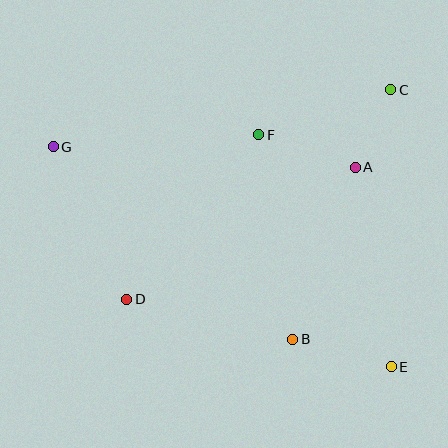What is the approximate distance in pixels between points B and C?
The distance between B and C is approximately 268 pixels.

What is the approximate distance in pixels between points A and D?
The distance between A and D is approximately 264 pixels.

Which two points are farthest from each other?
Points E and G are farthest from each other.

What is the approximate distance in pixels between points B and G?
The distance between B and G is approximately 307 pixels.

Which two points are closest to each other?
Points A and C are closest to each other.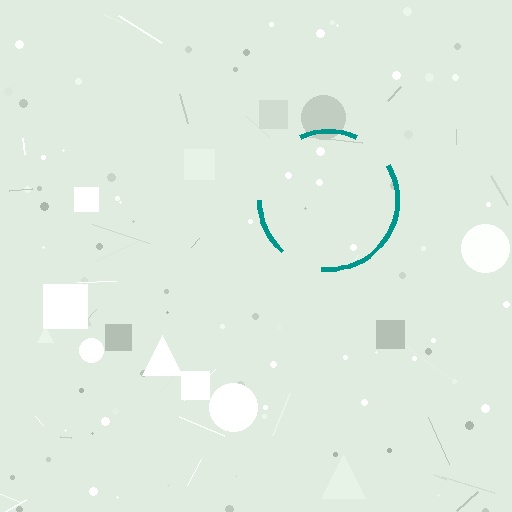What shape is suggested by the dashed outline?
The dashed outline suggests a circle.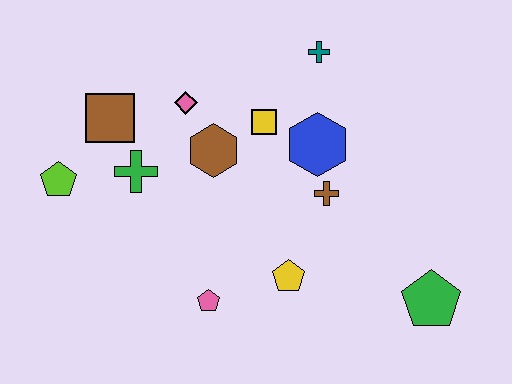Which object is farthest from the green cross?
The green pentagon is farthest from the green cross.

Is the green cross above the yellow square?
No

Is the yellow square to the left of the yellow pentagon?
Yes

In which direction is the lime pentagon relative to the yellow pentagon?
The lime pentagon is to the left of the yellow pentagon.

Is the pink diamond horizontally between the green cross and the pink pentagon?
Yes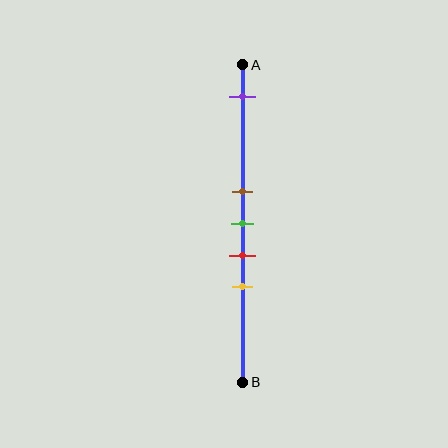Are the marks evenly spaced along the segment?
No, the marks are not evenly spaced.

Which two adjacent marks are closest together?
The brown and green marks are the closest adjacent pair.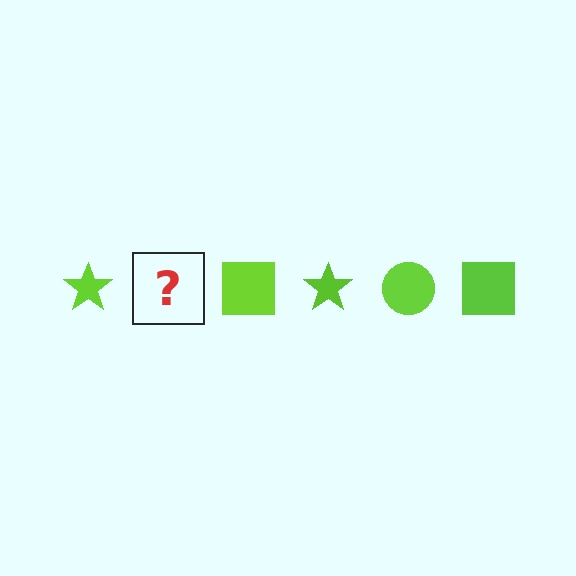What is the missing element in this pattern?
The missing element is a lime circle.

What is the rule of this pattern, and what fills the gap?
The rule is that the pattern cycles through star, circle, square shapes in lime. The gap should be filled with a lime circle.